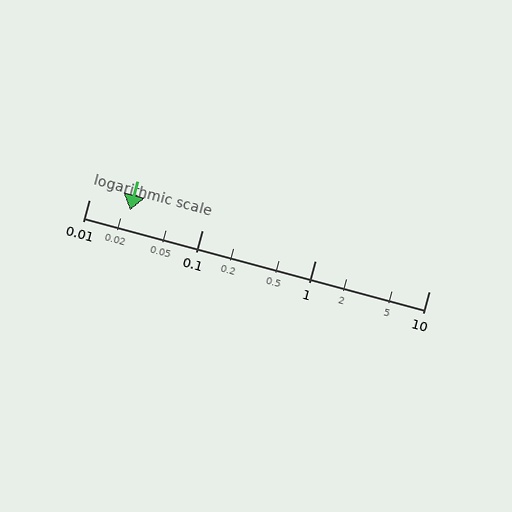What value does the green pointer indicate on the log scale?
The pointer indicates approximately 0.023.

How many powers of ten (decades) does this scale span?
The scale spans 3 decades, from 0.01 to 10.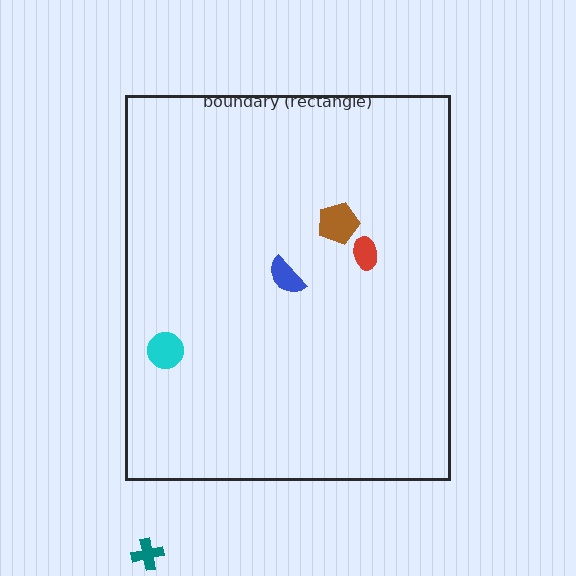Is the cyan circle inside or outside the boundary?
Inside.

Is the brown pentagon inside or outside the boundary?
Inside.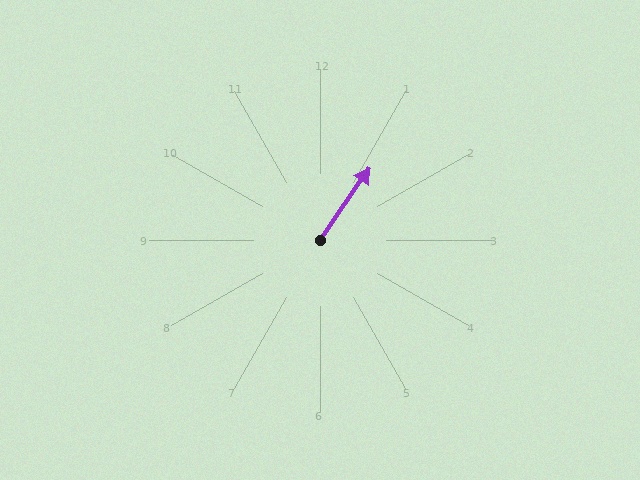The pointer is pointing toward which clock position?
Roughly 1 o'clock.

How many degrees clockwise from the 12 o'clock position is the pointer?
Approximately 34 degrees.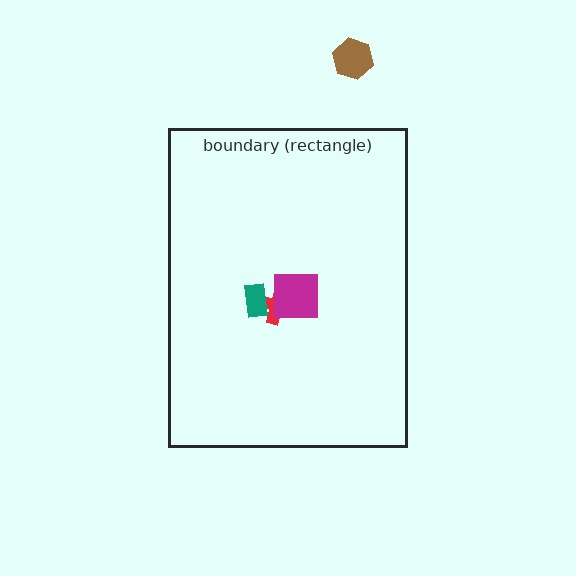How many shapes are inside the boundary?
3 inside, 1 outside.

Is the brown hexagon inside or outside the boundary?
Outside.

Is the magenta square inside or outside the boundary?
Inside.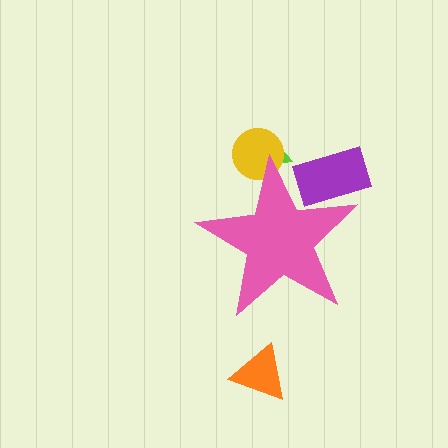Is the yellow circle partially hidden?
Yes, the yellow circle is partially hidden behind the pink star.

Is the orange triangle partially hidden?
No, the orange triangle is fully visible.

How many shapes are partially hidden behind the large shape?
3 shapes are partially hidden.